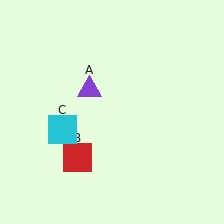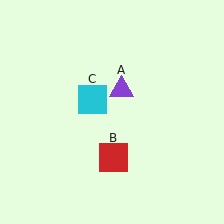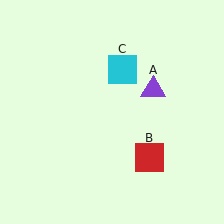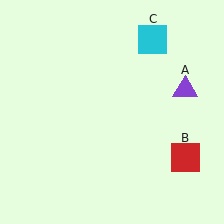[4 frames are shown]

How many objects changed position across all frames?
3 objects changed position: purple triangle (object A), red square (object B), cyan square (object C).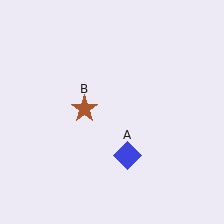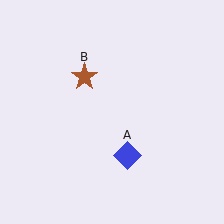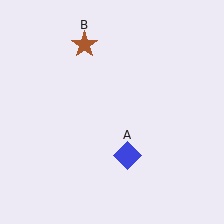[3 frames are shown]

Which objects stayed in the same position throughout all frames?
Blue diamond (object A) remained stationary.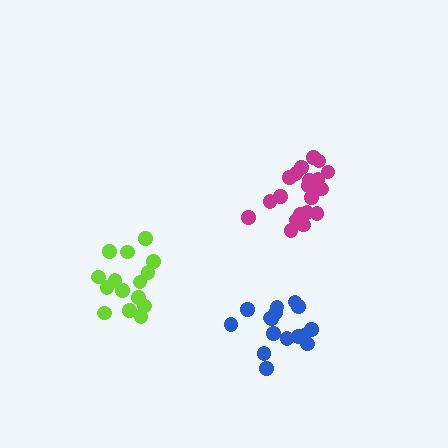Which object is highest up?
The magenta cluster is topmost.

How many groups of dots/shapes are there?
There are 3 groups.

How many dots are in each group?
Group 1: 16 dots, Group 2: 20 dots, Group 3: 15 dots (51 total).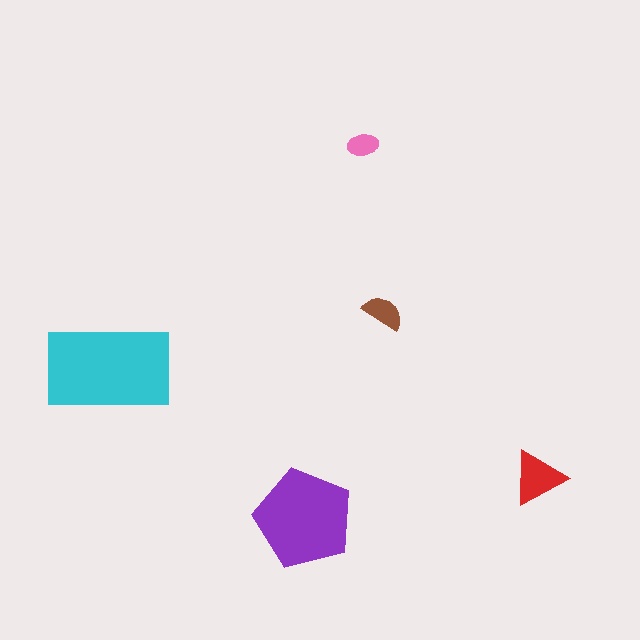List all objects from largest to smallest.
The cyan rectangle, the purple pentagon, the red triangle, the brown semicircle, the pink ellipse.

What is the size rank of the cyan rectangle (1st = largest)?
1st.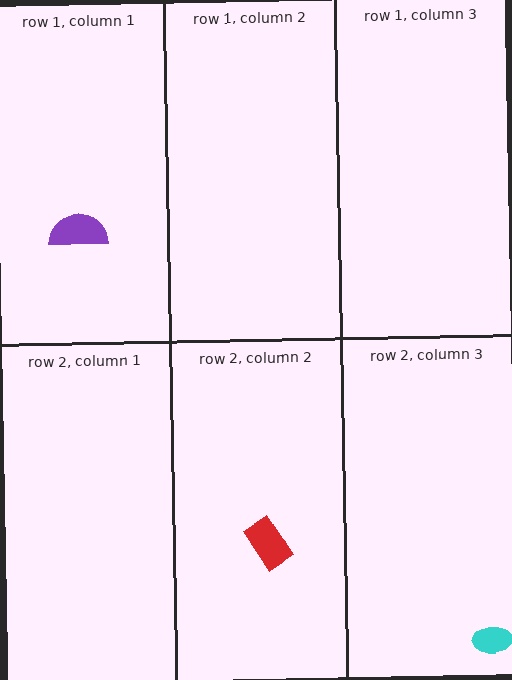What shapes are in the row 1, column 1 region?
The purple semicircle.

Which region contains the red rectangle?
The row 2, column 2 region.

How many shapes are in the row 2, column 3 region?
1.